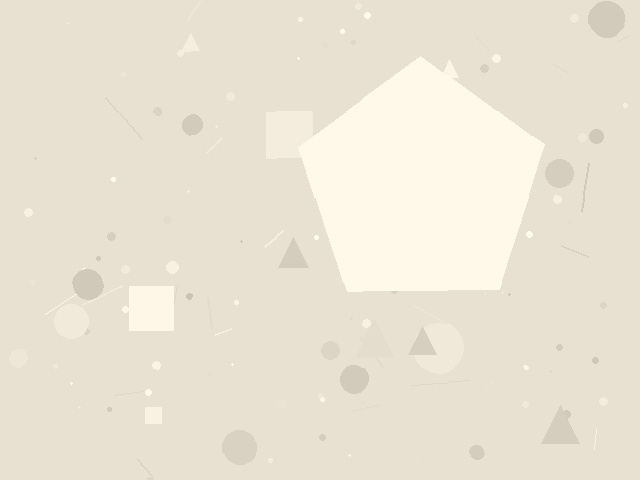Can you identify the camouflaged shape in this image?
The camouflaged shape is a pentagon.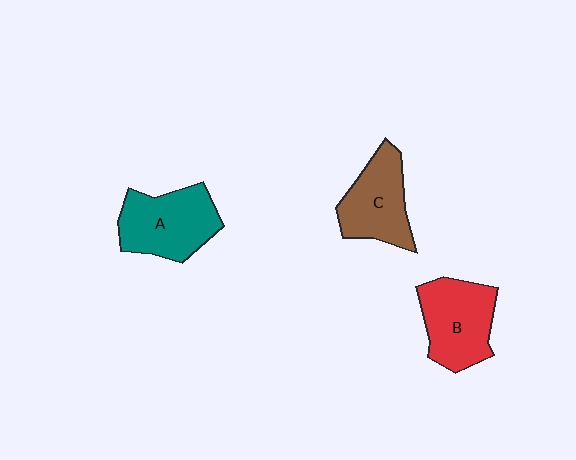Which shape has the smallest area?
Shape C (brown).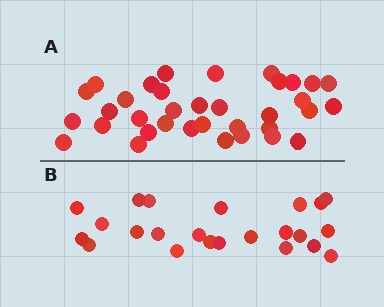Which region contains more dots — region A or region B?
Region A (the top region) has more dots.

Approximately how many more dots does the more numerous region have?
Region A has roughly 12 or so more dots than region B.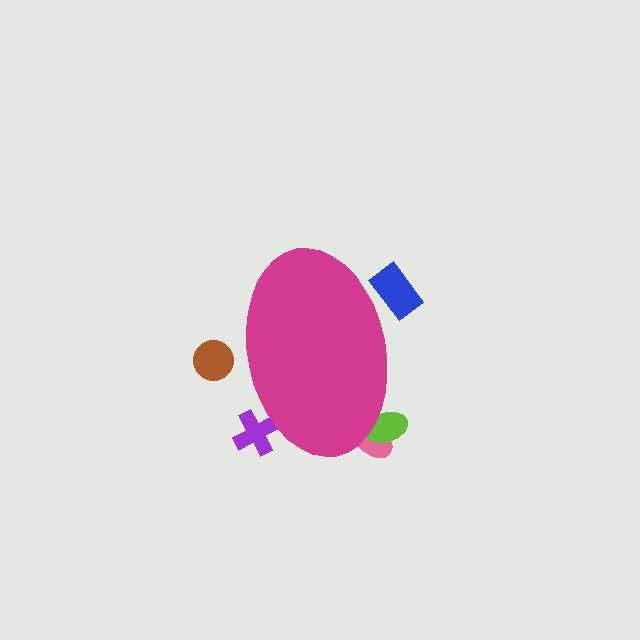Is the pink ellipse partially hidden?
Yes, the pink ellipse is partially hidden behind the magenta ellipse.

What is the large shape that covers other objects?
A magenta ellipse.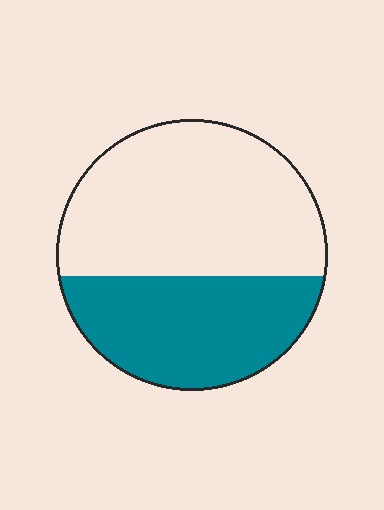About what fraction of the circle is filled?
About two fifths (2/5).